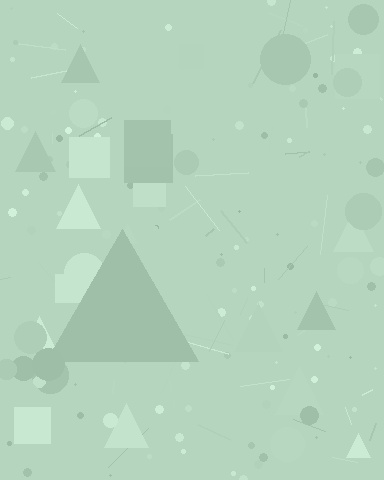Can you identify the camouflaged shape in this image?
The camouflaged shape is a triangle.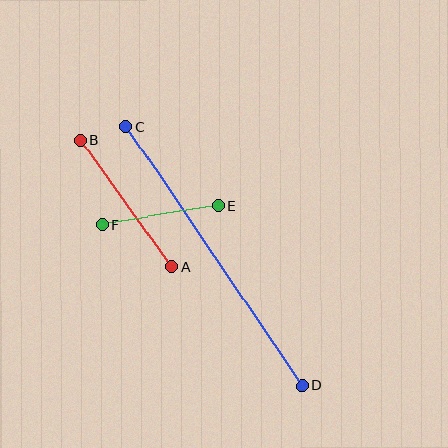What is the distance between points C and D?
The distance is approximately 314 pixels.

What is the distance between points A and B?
The distance is approximately 156 pixels.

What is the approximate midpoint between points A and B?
The midpoint is at approximately (126, 204) pixels.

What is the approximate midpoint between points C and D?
The midpoint is at approximately (214, 256) pixels.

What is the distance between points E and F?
The distance is approximately 117 pixels.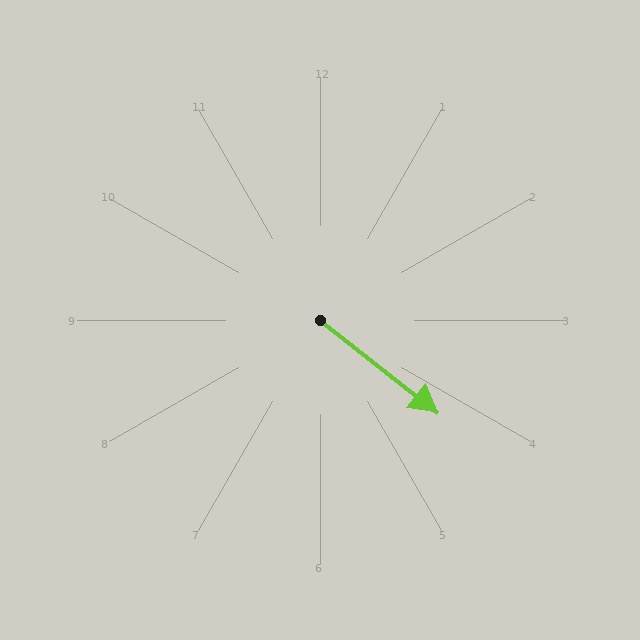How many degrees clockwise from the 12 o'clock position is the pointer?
Approximately 128 degrees.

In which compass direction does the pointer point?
Southeast.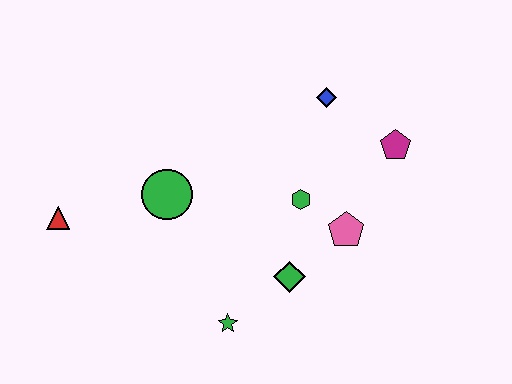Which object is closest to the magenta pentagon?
The blue diamond is closest to the magenta pentagon.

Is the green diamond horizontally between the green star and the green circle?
No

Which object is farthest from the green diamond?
The red triangle is farthest from the green diamond.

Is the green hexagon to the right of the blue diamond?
No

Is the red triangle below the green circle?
Yes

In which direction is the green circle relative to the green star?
The green circle is above the green star.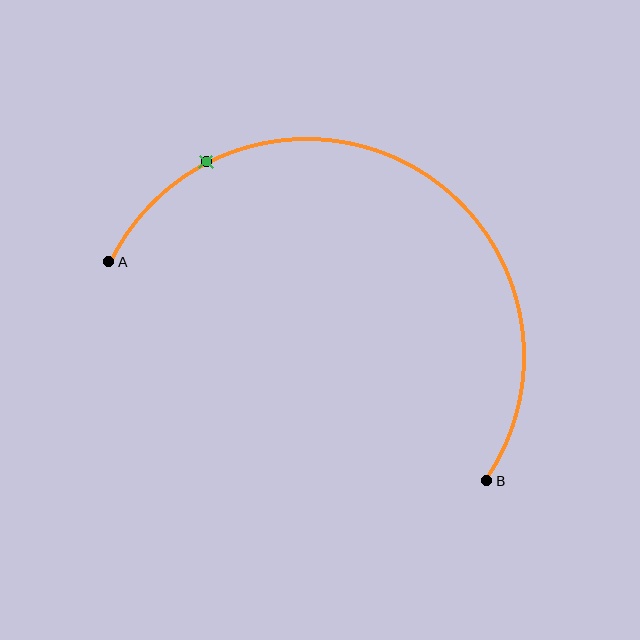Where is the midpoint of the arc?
The arc midpoint is the point on the curve farthest from the straight line joining A and B. It sits above that line.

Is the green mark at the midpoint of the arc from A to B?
No. The green mark lies on the arc but is closer to endpoint A. The arc midpoint would be at the point on the curve equidistant along the arc from both A and B.